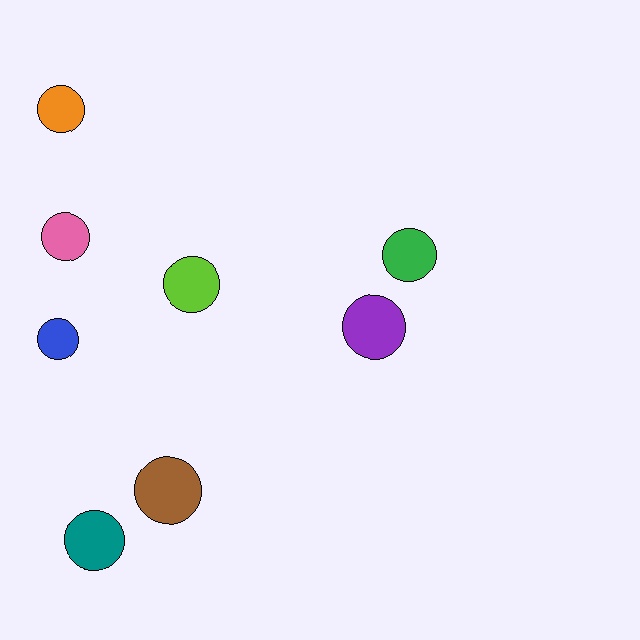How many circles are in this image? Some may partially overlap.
There are 8 circles.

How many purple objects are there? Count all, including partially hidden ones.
There is 1 purple object.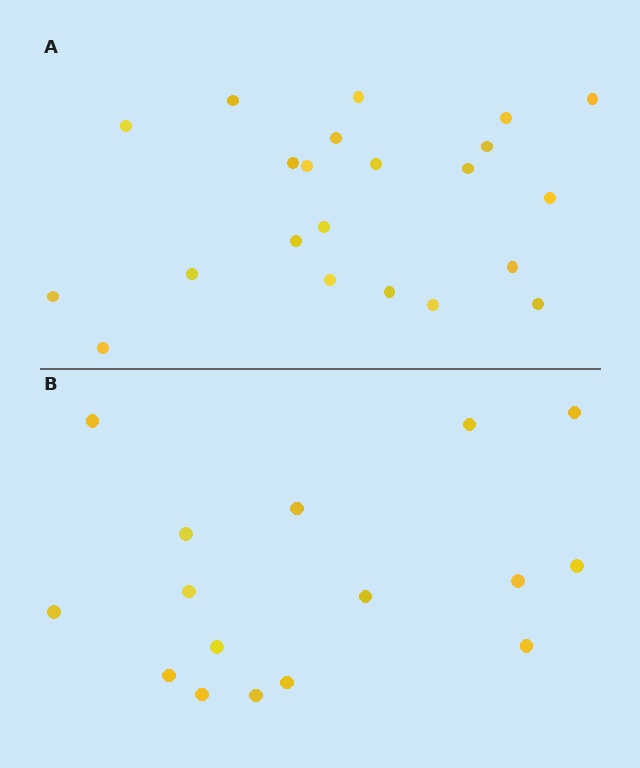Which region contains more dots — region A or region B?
Region A (the top region) has more dots.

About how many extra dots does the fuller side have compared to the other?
Region A has about 6 more dots than region B.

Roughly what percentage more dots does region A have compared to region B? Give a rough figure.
About 40% more.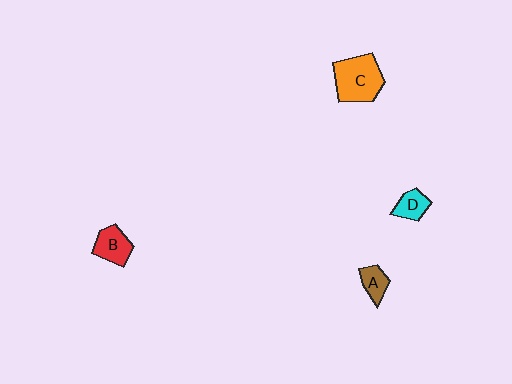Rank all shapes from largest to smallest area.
From largest to smallest: C (orange), B (red), D (cyan), A (brown).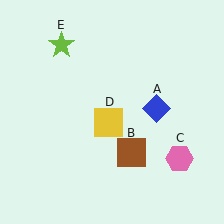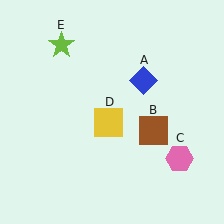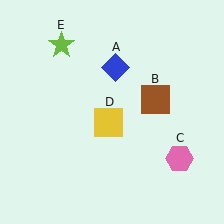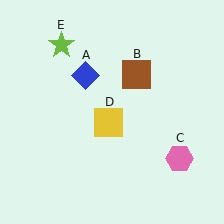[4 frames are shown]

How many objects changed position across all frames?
2 objects changed position: blue diamond (object A), brown square (object B).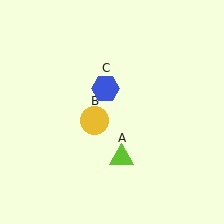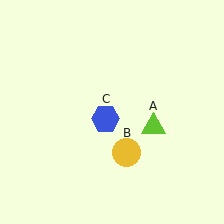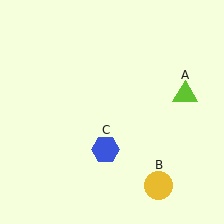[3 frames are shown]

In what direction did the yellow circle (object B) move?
The yellow circle (object B) moved down and to the right.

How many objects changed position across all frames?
3 objects changed position: lime triangle (object A), yellow circle (object B), blue hexagon (object C).